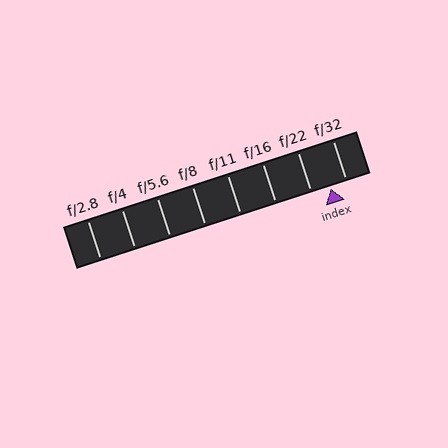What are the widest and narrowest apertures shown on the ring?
The widest aperture shown is f/2.8 and the narrowest is f/32.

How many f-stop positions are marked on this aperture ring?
There are 8 f-stop positions marked.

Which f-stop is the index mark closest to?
The index mark is closest to f/32.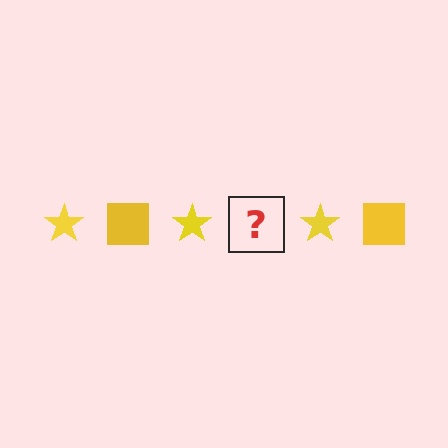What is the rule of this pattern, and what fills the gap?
The rule is that the pattern cycles through star, square shapes in yellow. The gap should be filled with a yellow square.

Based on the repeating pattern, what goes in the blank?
The blank should be a yellow square.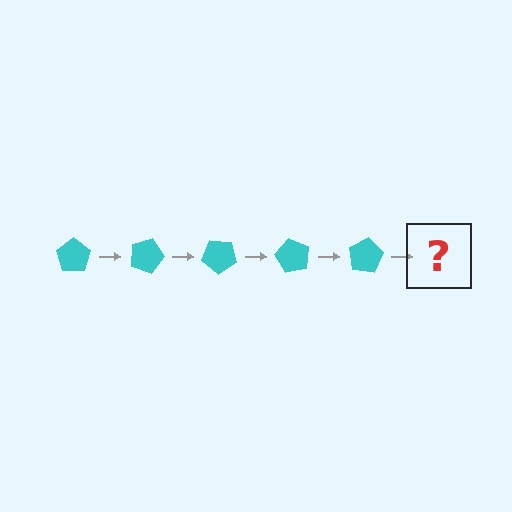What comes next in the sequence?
The next element should be a cyan pentagon rotated 100 degrees.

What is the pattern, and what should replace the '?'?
The pattern is that the pentagon rotates 20 degrees each step. The '?' should be a cyan pentagon rotated 100 degrees.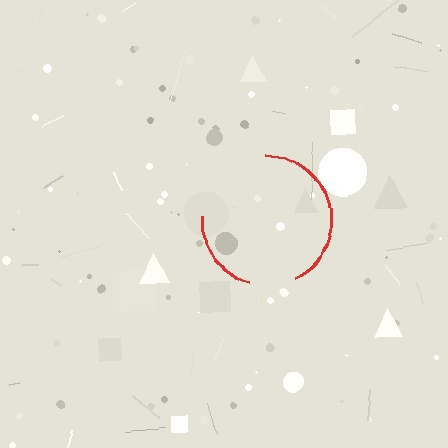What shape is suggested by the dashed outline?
The dashed outline suggests a circle.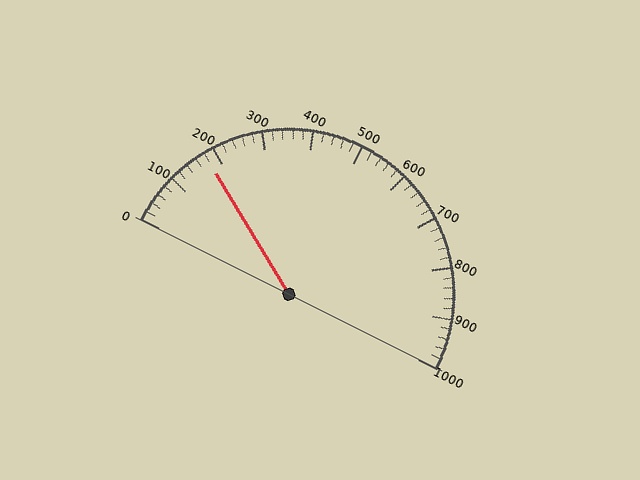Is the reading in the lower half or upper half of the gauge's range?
The reading is in the lower half of the range (0 to 1000).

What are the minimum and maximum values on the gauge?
The gauge ranges from 0 to 1000.